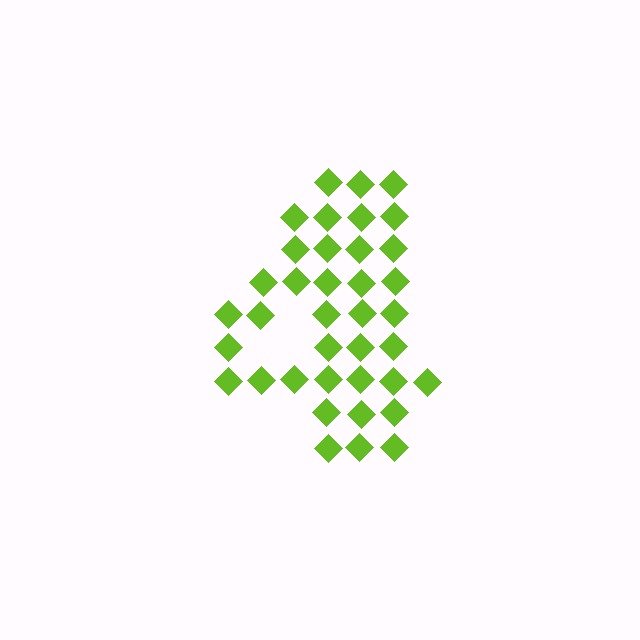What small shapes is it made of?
It is made of small diamonds.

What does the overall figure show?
The overall figure shows the digit 4.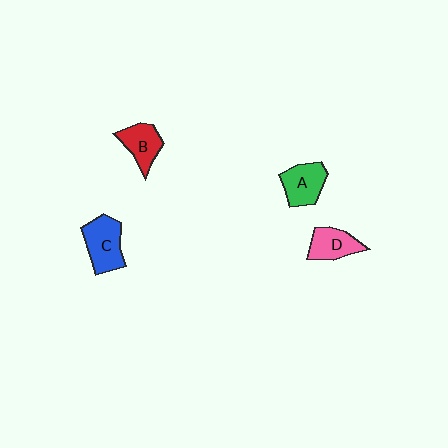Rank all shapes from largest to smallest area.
From largest to smallest: C (blue), A (green), B (red), D (pink).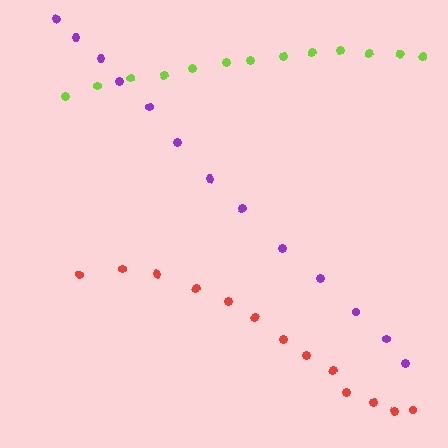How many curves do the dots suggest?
There are 3 distinct paths.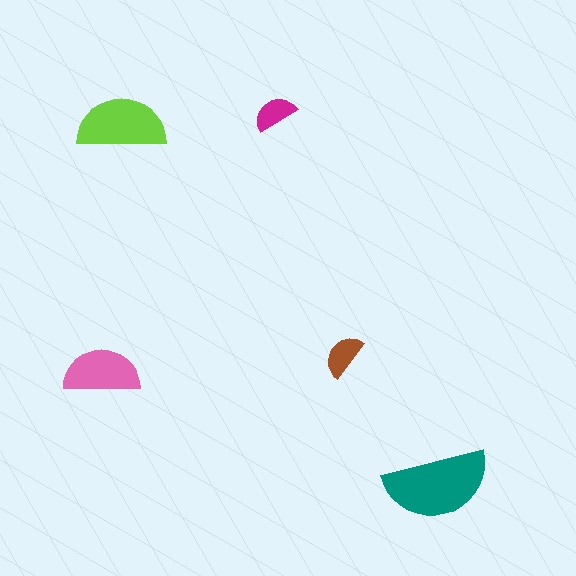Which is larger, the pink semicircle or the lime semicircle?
The lime one.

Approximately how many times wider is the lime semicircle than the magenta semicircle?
About 2 times wider.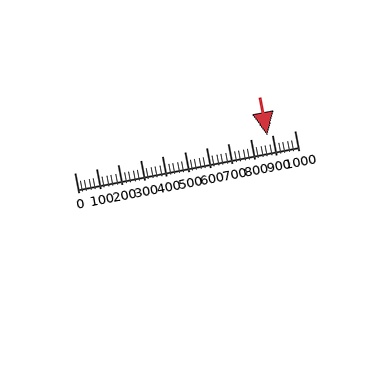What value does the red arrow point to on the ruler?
The red arrow points to approximately 879.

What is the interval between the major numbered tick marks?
The major tick marks are spaced 100 units apart.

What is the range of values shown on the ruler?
The ruler shows values from 0 to 1000.